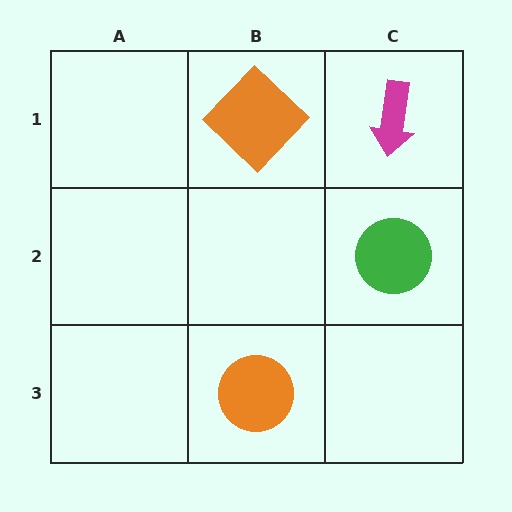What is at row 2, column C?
A green circle.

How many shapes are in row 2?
1 shape.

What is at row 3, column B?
An orange circle.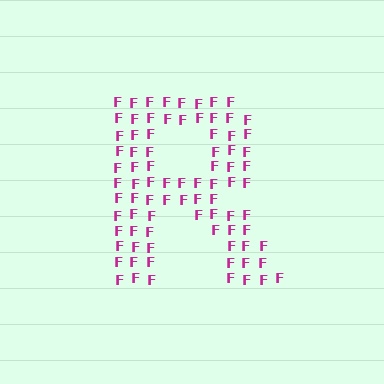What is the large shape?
The large shape is the letter R.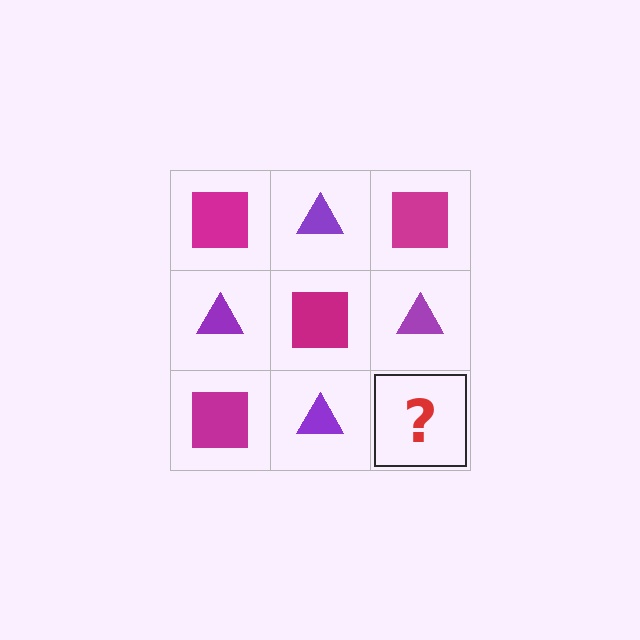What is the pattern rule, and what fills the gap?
The rule is that it alternates magenta square and purple triangle in a checkerboard pattern. The gap should be filled with a magenta square.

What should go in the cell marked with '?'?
The missing cell should contain a magenta square.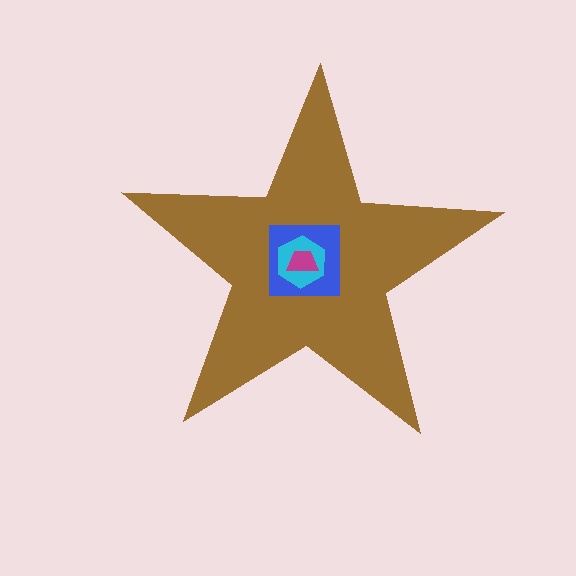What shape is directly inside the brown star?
The blue square.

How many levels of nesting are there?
4.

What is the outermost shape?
The brown star.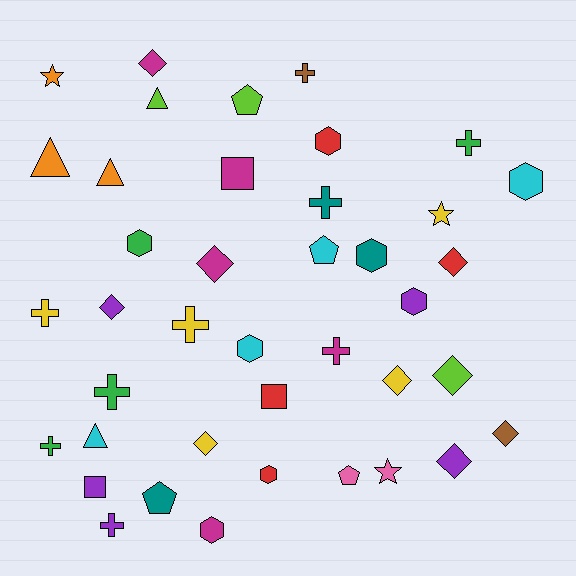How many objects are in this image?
There are 40 objects.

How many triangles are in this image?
There are 4 triangles.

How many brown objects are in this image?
There are 2 brown objects.